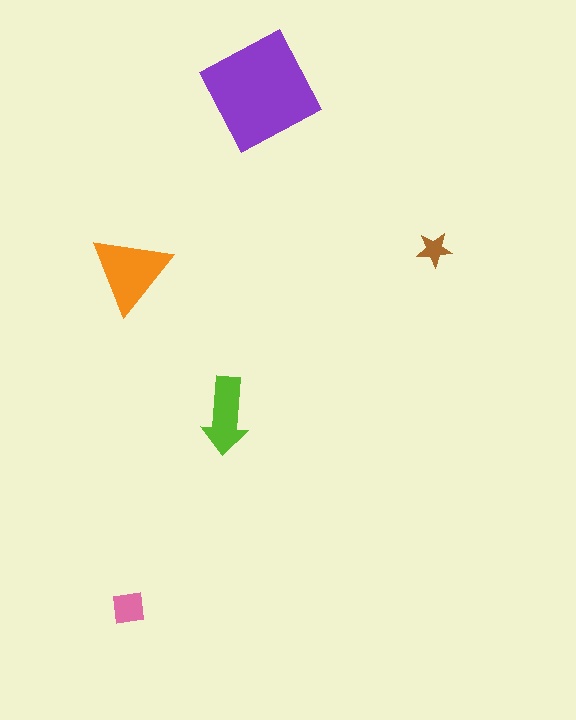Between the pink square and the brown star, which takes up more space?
The pink square.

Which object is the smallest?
The brown star.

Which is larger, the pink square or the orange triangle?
The orange triangle.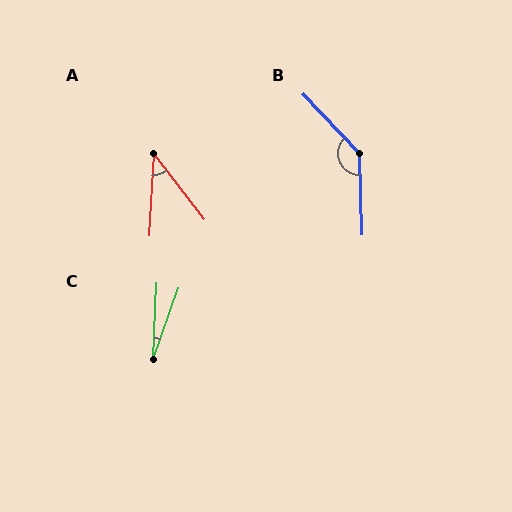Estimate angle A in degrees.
Approximately 41 degrees.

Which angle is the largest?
B, at approximately 138 degrees.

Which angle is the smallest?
C, at approximately 17 degrees.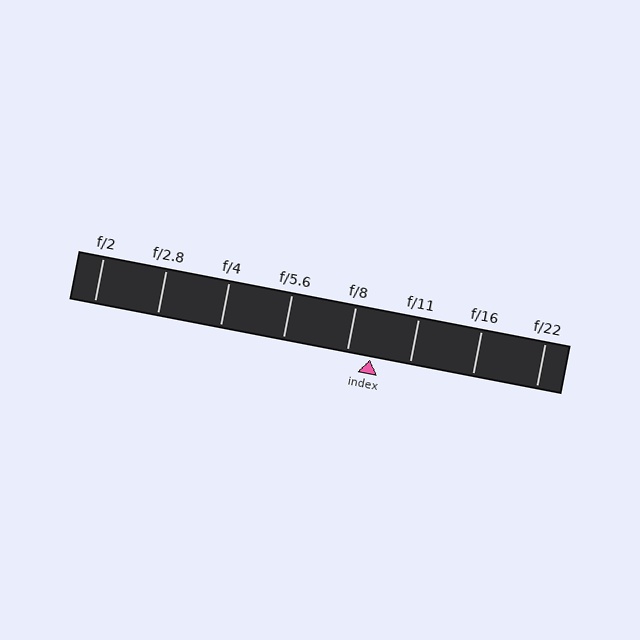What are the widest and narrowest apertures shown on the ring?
The widest aperture shown is f/2 and the narrowest is f/22.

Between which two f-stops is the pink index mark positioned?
The index mark is between f/8 and f/11.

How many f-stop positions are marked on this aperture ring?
There are 8 f-stop positions marked.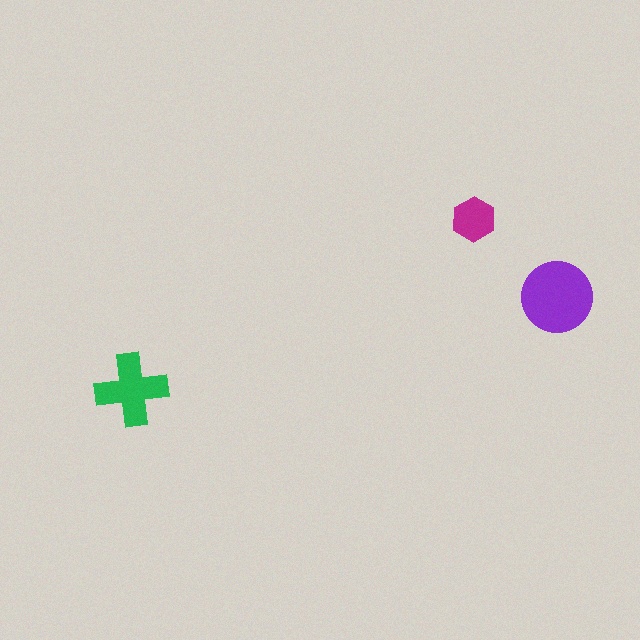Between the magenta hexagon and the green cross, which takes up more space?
The green cross.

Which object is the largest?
The purple circle.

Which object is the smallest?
The magenta hexagon.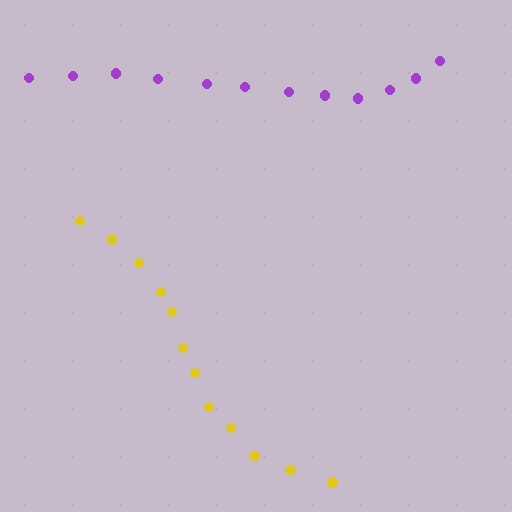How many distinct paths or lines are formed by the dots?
There are 2 distinct paths.